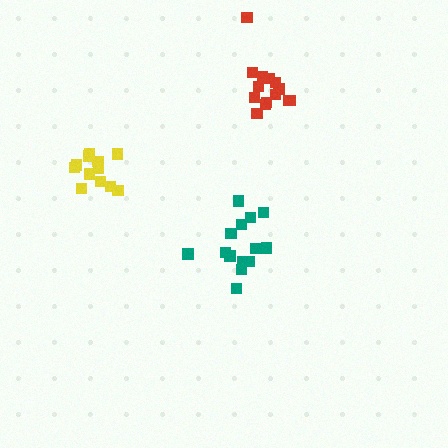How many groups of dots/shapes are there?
There are 3 groups.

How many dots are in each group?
Group 1: 12 dots, Group 2: 14 dots, Group 3: 14 dots (40 total).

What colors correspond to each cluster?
The clusters are colored: yellow, red, teal.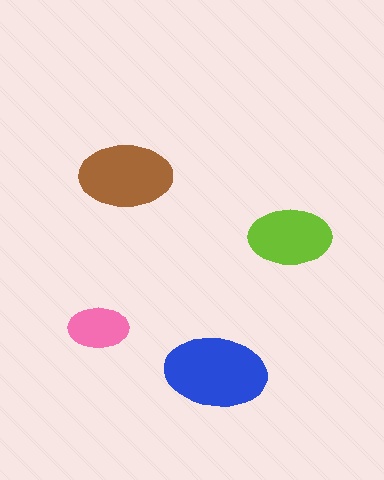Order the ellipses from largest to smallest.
the blue one, the brown one, the lime one, the pink one.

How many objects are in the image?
There are 4 objects in the image.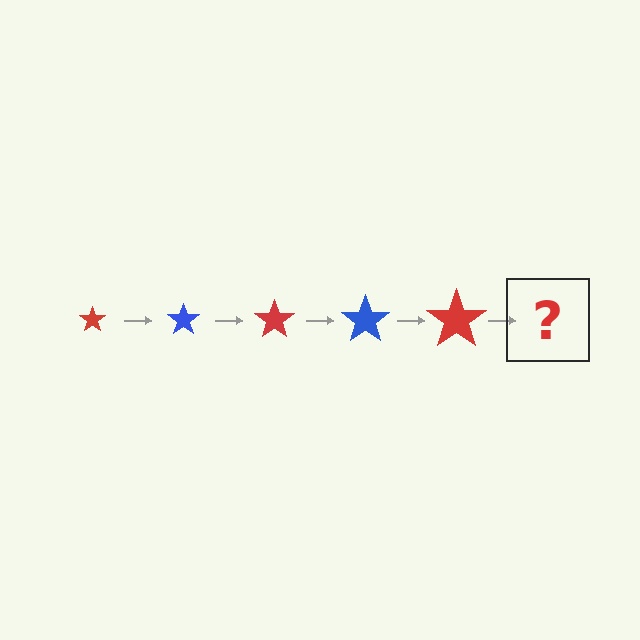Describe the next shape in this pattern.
It should be a blue star, larger than the previous one.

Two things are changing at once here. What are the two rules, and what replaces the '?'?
The two rules are that the star grows larger each step and the color cycles through red and blue. The '?' should be a blue star, larger than the previous one.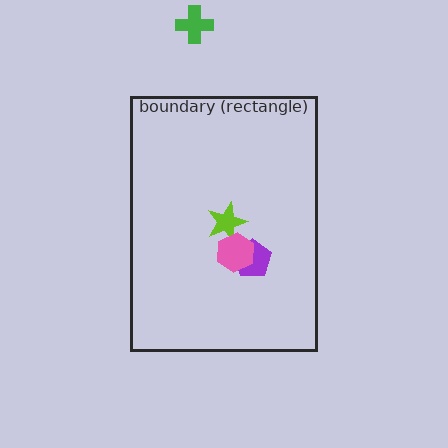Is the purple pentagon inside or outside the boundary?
Inside.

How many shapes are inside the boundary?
3 inside, 1 outside.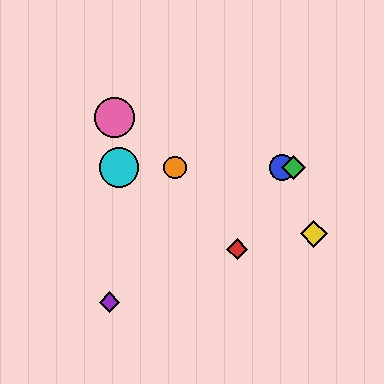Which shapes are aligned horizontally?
The blue circle, the green diamond, the orange circle, the cyan circle are aligned horizontally.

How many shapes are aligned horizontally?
4 shapes (the blue circle, the green diamond, the orange circle, the cyan circle) are aligned horizontally.